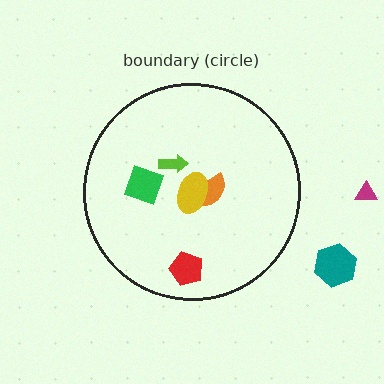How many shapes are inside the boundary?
5 inside, 2 outside.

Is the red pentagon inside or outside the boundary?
Inside.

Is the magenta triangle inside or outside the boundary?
Outside.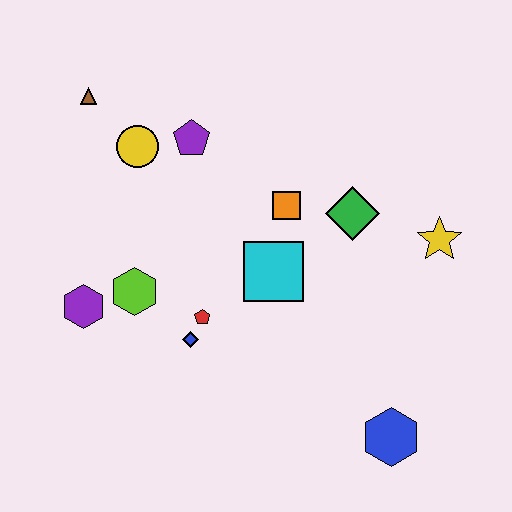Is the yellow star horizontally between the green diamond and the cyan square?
No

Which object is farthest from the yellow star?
The brown triangle is farthest from the yellow star.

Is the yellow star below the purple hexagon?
No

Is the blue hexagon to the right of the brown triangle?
Yes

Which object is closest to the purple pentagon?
The yellow circle is closest to the purple pentagon.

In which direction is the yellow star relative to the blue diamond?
The yellow star is to the right of the blue diamond.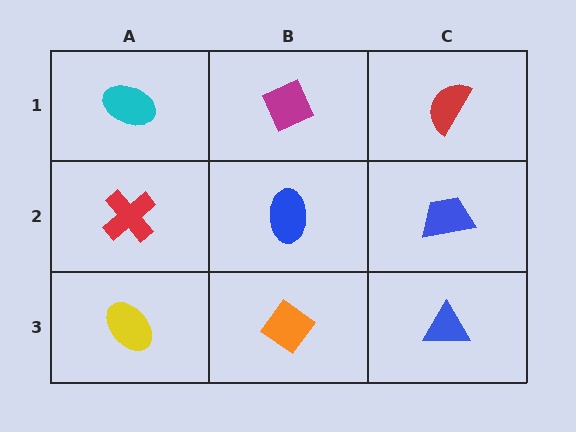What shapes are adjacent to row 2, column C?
A red semicircle (row 1, column C), a blue triangle (row 3, column C), a blue ellipse (row 2, column B).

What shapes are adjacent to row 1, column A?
A red cross (row 2, column A), a magenta diamond (row 1, column B).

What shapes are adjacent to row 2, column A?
A cyan ellipse (row 1, column A), a yellow ellipse (row 3, column A), a blue ellipse (row 2, column B).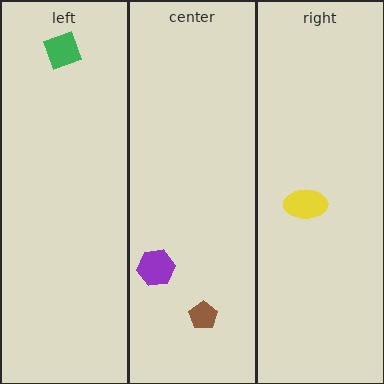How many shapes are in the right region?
1.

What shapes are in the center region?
The purple hexagon, the brown pentagon.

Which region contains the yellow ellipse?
The right region.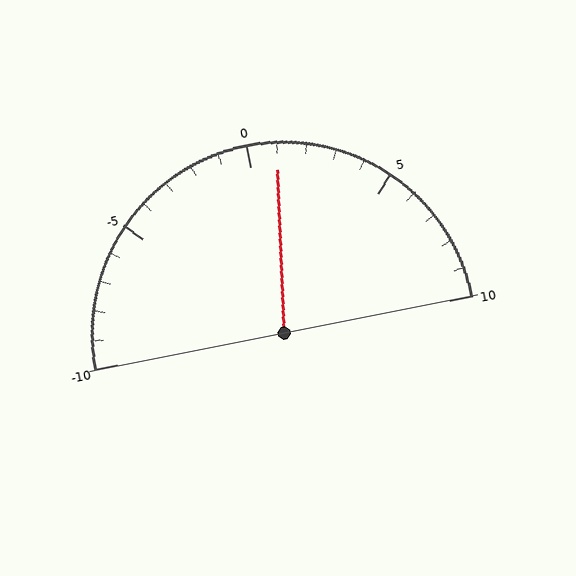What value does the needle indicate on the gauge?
The needle indicates approximately 1.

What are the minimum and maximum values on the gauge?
The gauge ranges from -10 to 10.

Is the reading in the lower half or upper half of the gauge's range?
The reading is in the upper half of the range (-10 to 10).